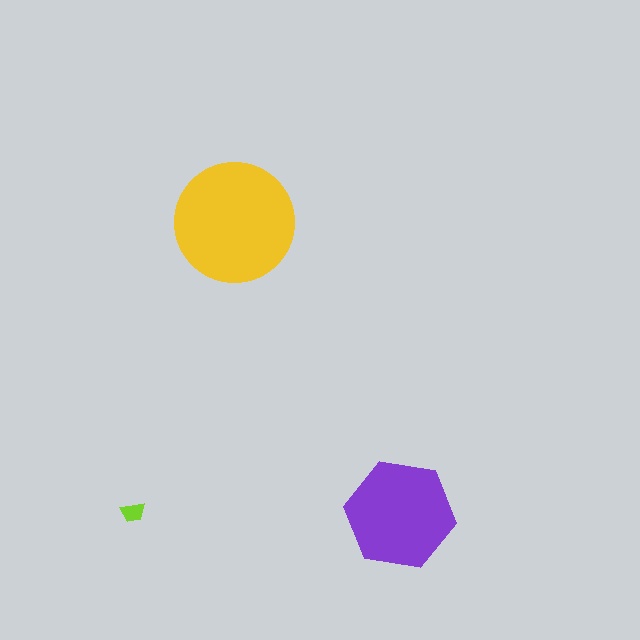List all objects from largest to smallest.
The yellow circle, the purple hexagon, the lime trapezoid.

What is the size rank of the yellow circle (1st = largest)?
1st.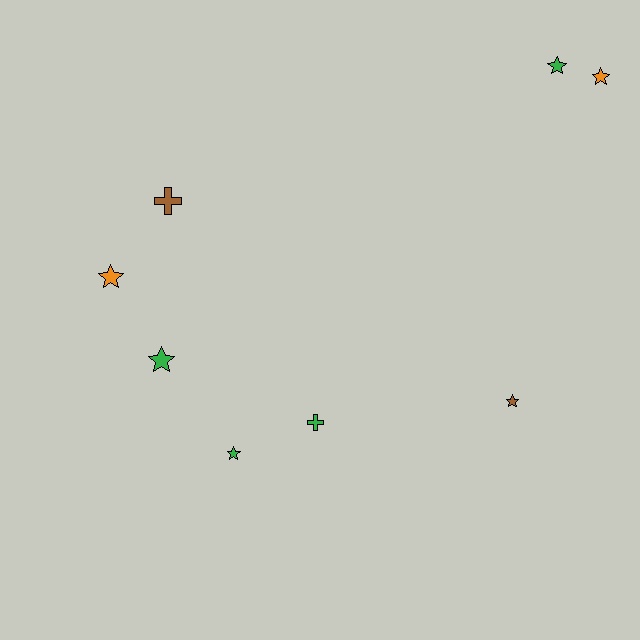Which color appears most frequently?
Green, with 4 objects.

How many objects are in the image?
There are 8 objects.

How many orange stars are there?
There are 2 orange stars.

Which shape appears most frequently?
Star, with 6 objects.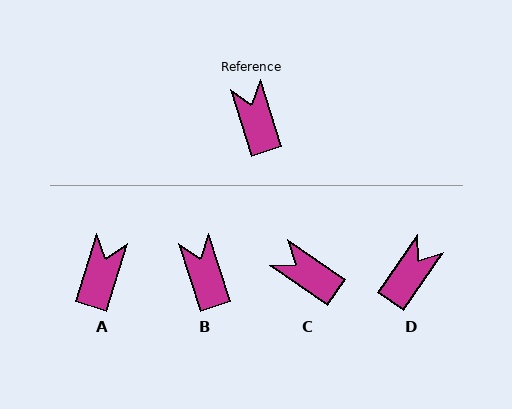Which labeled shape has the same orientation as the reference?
B.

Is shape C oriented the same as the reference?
No, it is off by about 37 degrees.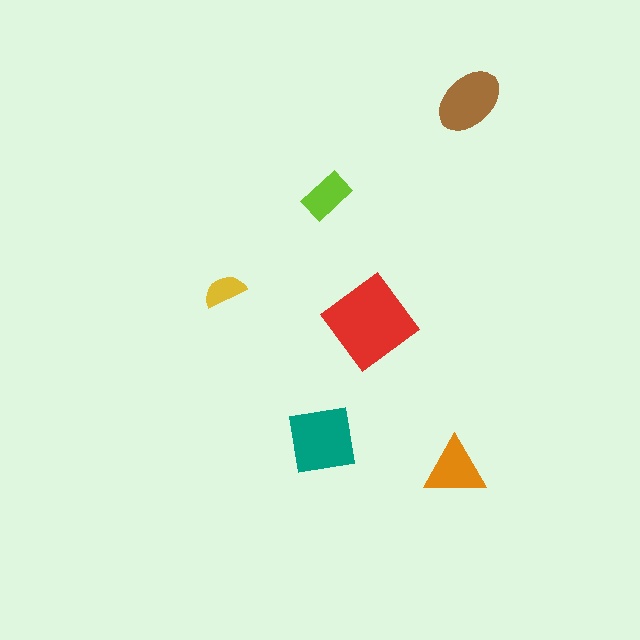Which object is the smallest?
The yellow semicircle.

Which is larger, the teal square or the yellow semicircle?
The teal square.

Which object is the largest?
The red diamond.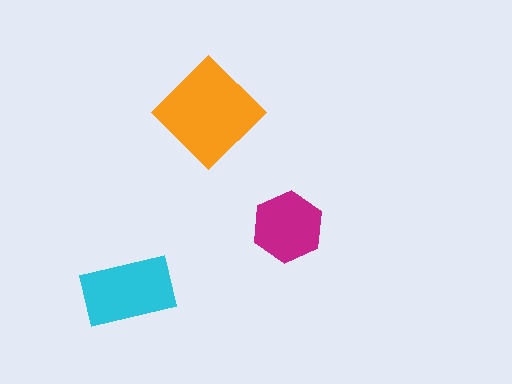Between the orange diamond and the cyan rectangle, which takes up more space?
The orange diamond.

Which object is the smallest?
The magenta hexagon.